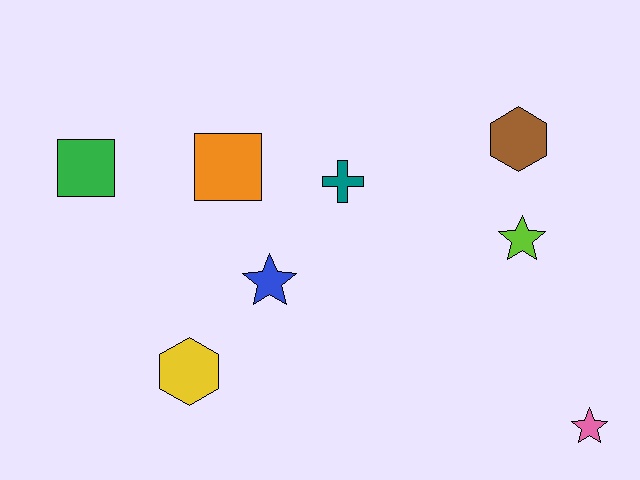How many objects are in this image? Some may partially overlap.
There are 8 objects.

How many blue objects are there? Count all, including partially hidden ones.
There is 1 blue object.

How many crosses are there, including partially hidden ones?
There is 1 cross.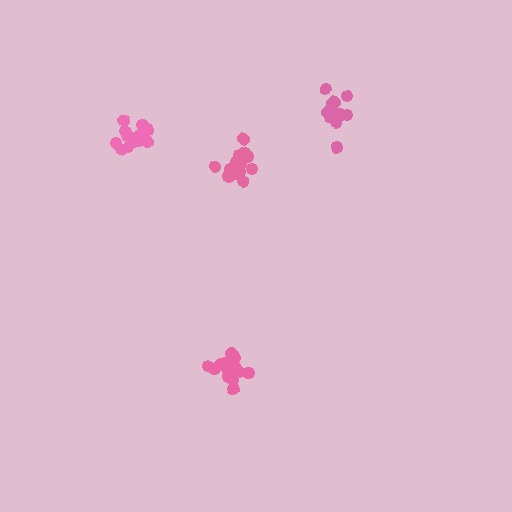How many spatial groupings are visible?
There are 4 spatial groupings.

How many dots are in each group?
Group 1: 15 dots, Group 2: 14 dots, Group 3: 17 dots, Group 4: 16 dots (62 total).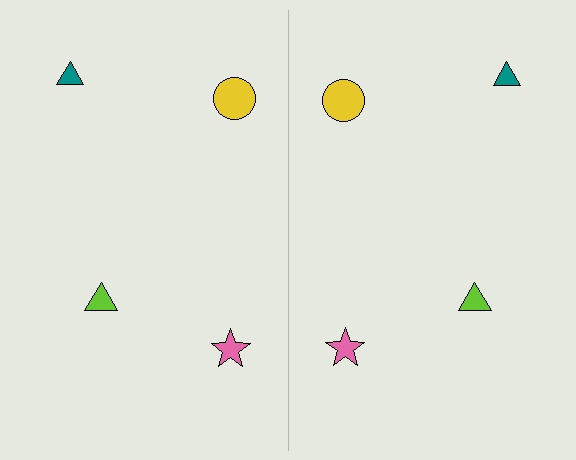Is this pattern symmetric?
Yes, this pattern has bilateral (reflection) symmetry.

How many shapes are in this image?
There are 8 shapes in this image.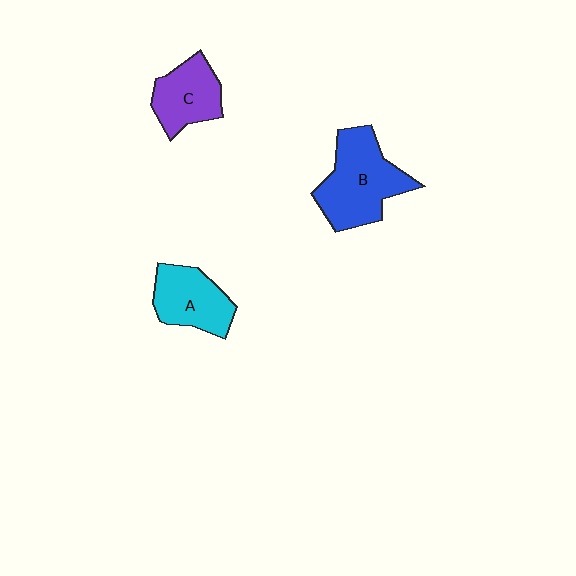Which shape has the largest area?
Shape B (blue).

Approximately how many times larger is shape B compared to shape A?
Approximately 1.4 times.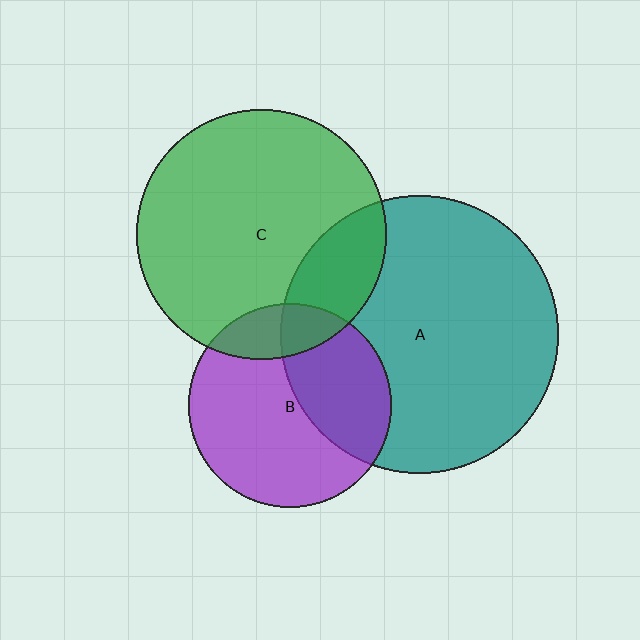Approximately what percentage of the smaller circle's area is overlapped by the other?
Approximately 35%.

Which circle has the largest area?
Circle A (teal).